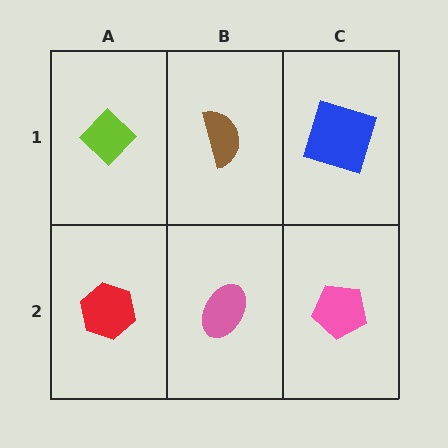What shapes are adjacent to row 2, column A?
A lime diamond (row 1, column A), a pink ellipse (row 2, column B).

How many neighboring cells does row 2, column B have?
3.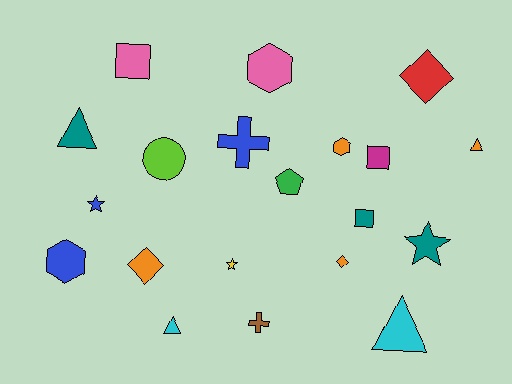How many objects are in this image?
There are 20 objects.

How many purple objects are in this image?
There are no purple objects.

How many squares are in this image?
There are 3 squares.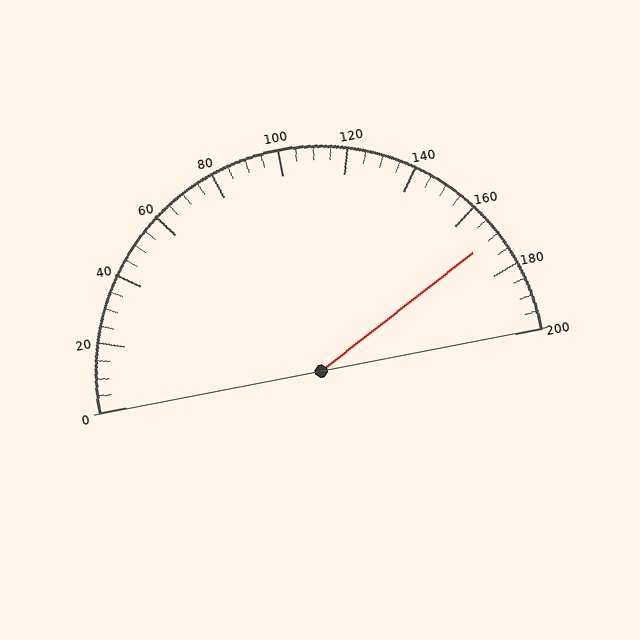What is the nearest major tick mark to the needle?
The nearest major tick mark is 160.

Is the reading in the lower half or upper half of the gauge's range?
The reading is in the upper half of the range (0 to 200).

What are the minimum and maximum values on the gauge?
The gauge ranges from 0 to 200.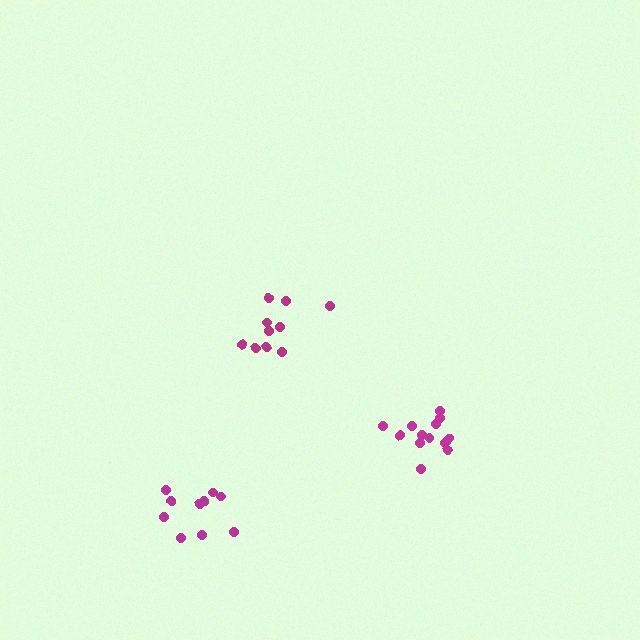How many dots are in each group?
Group 1: 13 dots, Group 2: 10 dots, Group 3: 10 dots (33 total).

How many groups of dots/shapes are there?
There are 3 groups.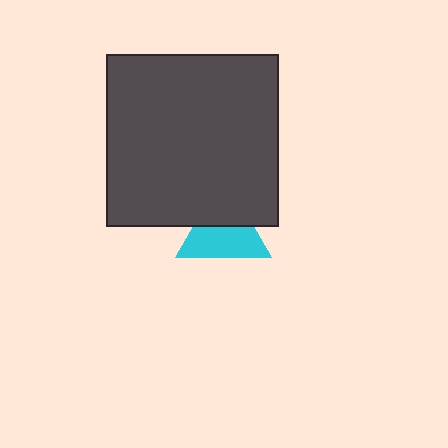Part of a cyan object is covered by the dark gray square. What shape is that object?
It is a triangle.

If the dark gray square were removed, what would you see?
You would see the complete cyan triangle.